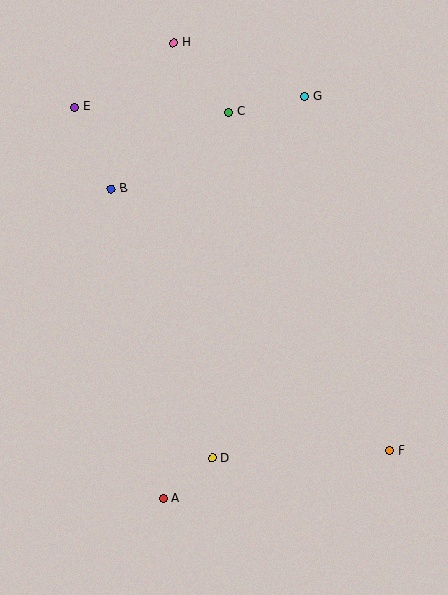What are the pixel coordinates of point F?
Point F is at (390, 451).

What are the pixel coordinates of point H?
Point H is at (174, 43).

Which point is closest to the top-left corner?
Point E is closest to the top-left corner.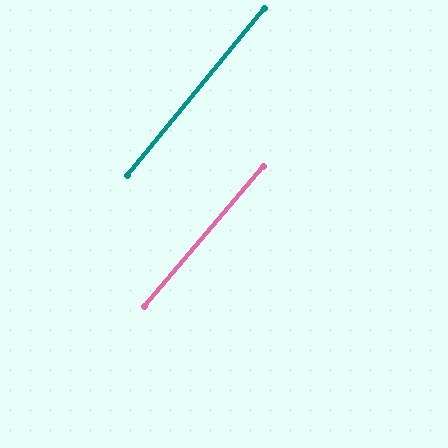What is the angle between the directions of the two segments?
Approximately 1 degree.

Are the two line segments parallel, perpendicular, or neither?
Parallel — their directions differ by only 0.8°.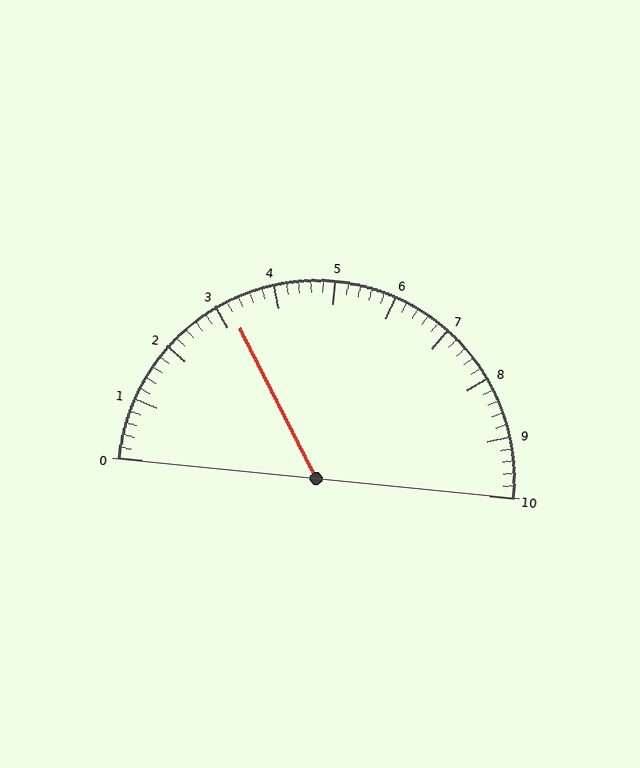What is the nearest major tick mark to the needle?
The nearest major tick mark is 3.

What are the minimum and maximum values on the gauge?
The gauge ranges from 0 to 10.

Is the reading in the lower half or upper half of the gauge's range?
The reading is in the lower half of the range (0 to 10).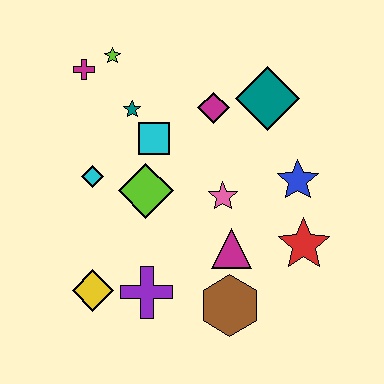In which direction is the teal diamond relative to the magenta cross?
The teal diamond is to the right of the magenta cross.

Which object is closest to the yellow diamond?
The purple cross is closest to the yellow diamond.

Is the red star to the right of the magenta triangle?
Yes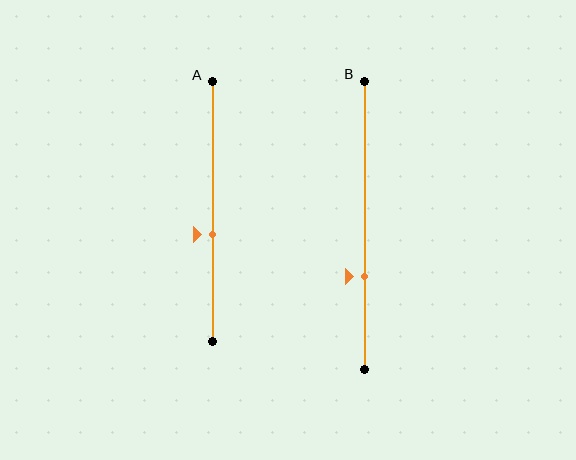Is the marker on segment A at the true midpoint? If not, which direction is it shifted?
No, the marker on segment A is shifted downward by about 9% of the segment length.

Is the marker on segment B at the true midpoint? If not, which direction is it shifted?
No, the marker on segment B is shifted downward by about 18% of the segment length.